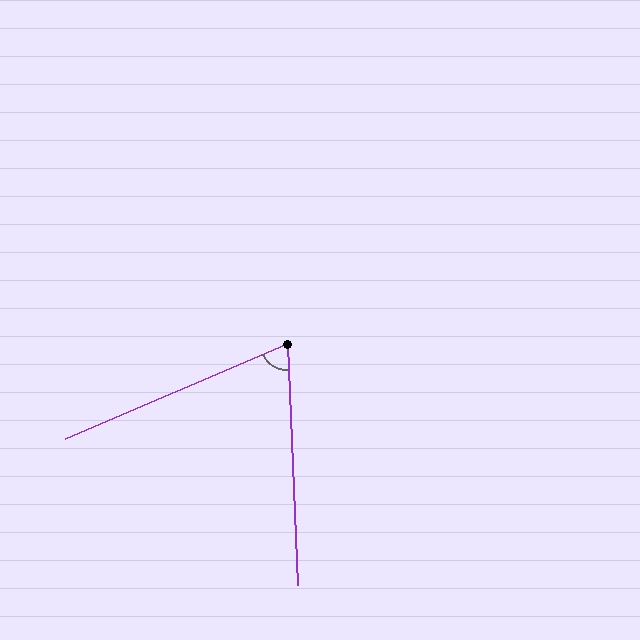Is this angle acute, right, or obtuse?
It is acute.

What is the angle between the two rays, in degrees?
Approximately 69 degrees.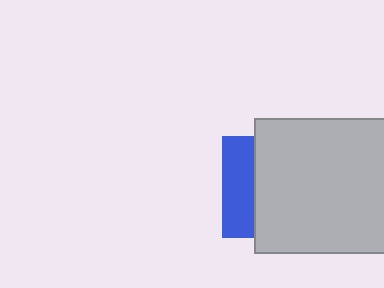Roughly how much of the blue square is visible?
A small part of it is visible (roughly 31%).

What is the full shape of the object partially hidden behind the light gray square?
The partially hidden object is a blue square.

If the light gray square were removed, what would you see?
You would see the complete blue square.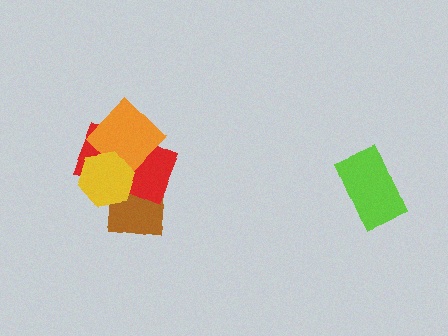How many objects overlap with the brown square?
2 objects overlap with the brown square.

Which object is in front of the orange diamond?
The yellow hexagon is in front of the orange diamond.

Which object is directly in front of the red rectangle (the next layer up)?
The orange diamond is directly in front of the red rectangle.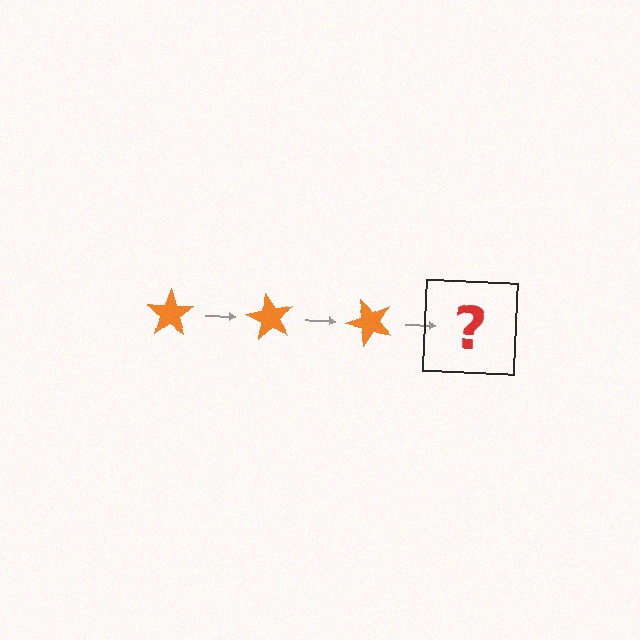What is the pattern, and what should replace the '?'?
The pattern is that the star rotates 60 degrees each step. The '?' should be an orange star rotated 180 degrees.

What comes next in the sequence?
The next element should be an orange star rotated 180 degrees.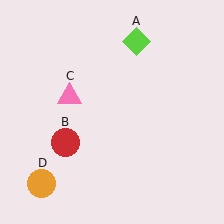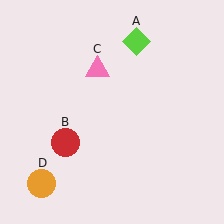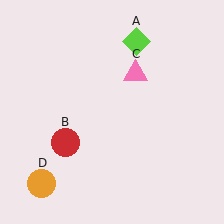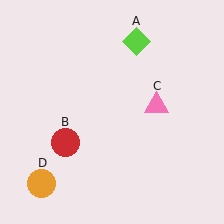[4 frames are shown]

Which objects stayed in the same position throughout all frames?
Lime diamond (object A) and red circle (object B) and orange circle (object D) remained stationary.